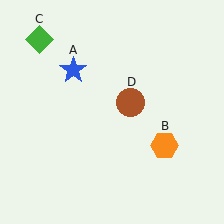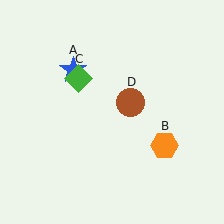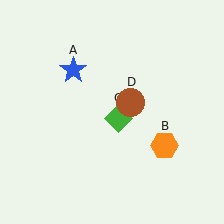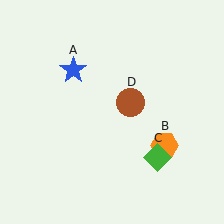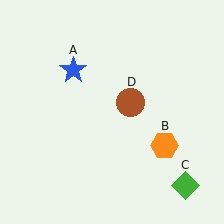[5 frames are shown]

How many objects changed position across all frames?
1 object changed position: green diamond (object C).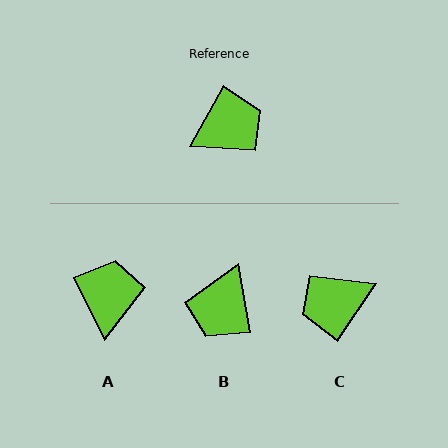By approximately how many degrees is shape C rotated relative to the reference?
Approximately 176 degrees counter-clockwise.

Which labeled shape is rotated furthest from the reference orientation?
C, about 176 degrees away.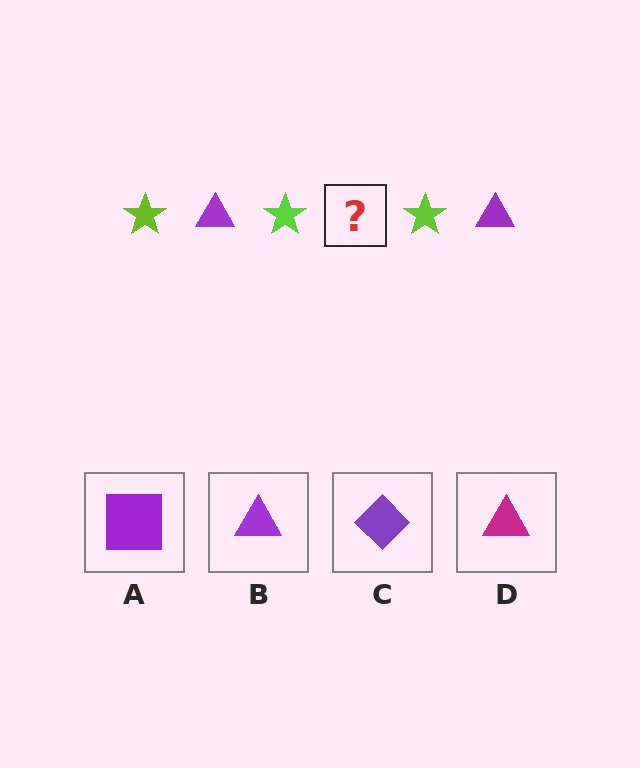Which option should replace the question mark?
Option B.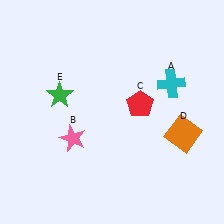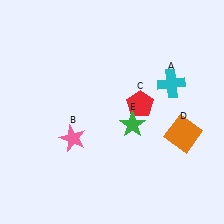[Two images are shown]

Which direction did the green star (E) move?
The green star (E) moved right.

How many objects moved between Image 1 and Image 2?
1 object moved between the two images.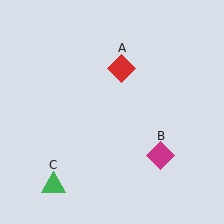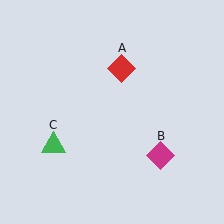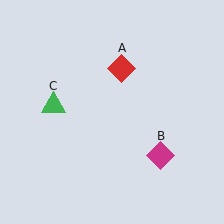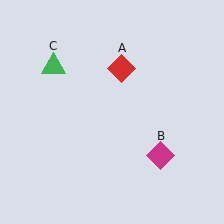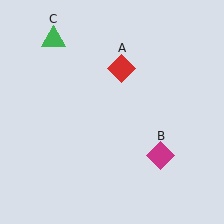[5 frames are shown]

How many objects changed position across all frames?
1 object changed position: green triangle (object C).